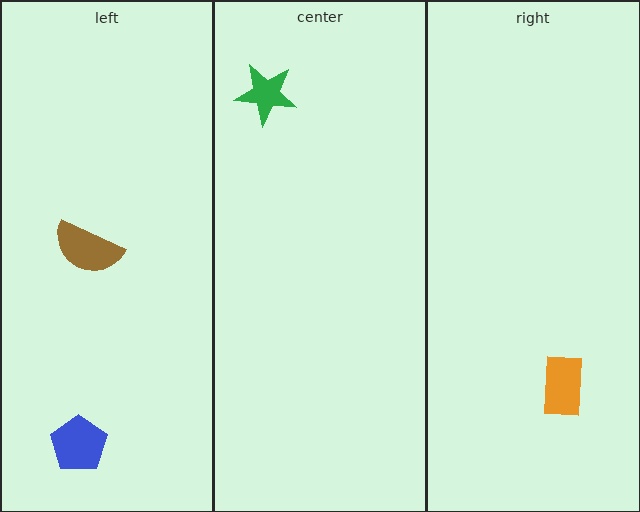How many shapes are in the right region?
1.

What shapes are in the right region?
The orange rectangle.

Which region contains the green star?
The center region.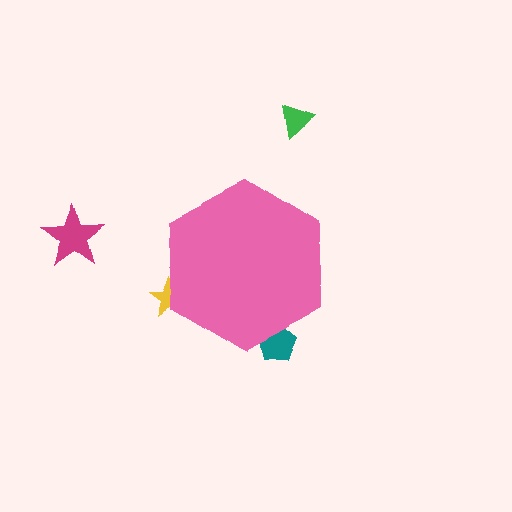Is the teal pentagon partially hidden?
Yes, the teal pentagon is partially hidden behind the pink hexagon.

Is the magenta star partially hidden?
No, the magenta star is fully visible.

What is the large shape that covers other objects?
A pink hexagon.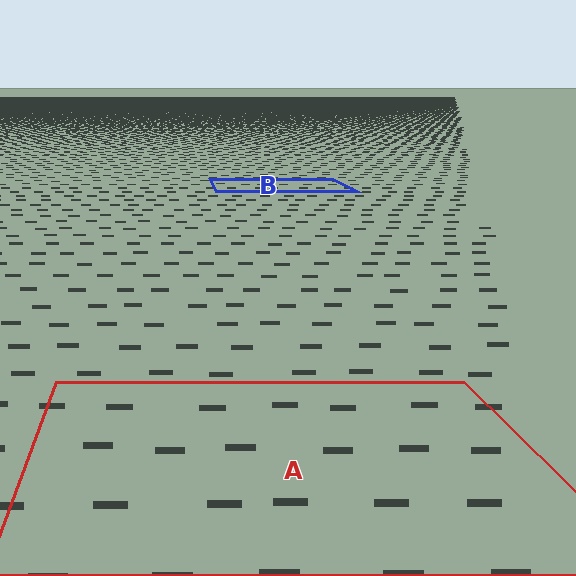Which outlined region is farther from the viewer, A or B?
Region B is farther from the viewer — the texture elements inside it appear smaller and more densely packed.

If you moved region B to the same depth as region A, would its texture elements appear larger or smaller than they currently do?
They would appear larger. At a closer depth, the same texture elements are projected at a bigger on-screen size.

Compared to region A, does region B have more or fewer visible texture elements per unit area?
Region B has more texture elements per unit area — they are packed more densely because it is farther away.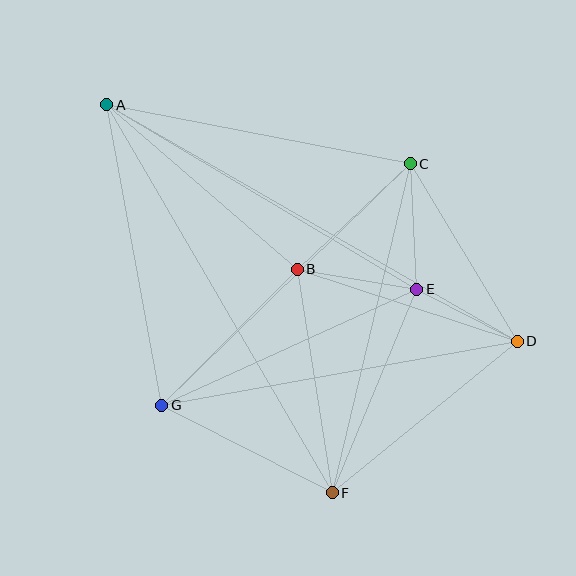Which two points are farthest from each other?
Points A and D are farthest from each other.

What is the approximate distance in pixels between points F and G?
The distance between F and G is approximately 192 pixels.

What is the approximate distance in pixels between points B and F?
The distance between B and F is approximately 227 pixels.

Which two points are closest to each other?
Points D and E are closest to each other.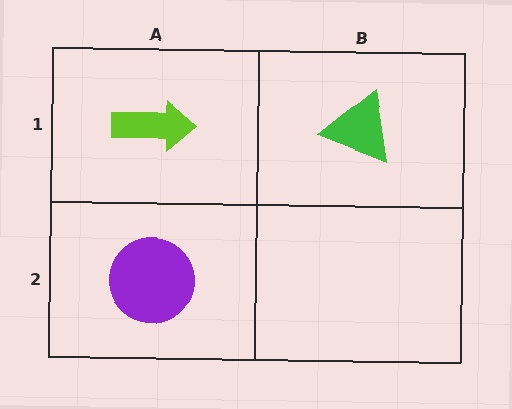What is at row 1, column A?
A lime arrow.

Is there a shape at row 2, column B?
No, that cell is empty.